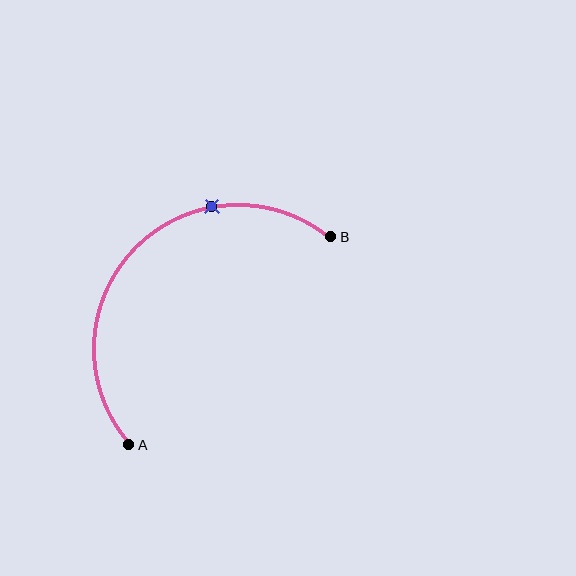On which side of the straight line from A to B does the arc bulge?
The arc bulges above and to the left of the straight line connecting A and B.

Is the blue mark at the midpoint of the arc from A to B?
No. The blue mark lies on the arc but is closer to endpoint B. The arc midpoint would be at the point on the curve equidistant along the arc from both A and B.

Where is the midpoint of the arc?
The arc midpoint is the point on the curve farthest from the straight line joining A and B. It sits above and to the left of that line.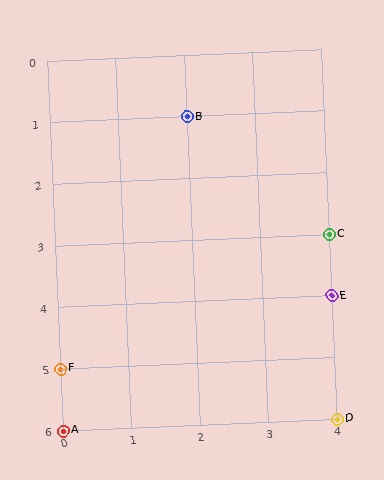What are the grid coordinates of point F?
Point F is at grid coordinates (0, 5).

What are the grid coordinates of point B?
Point B is at grid coordinates (2, 1).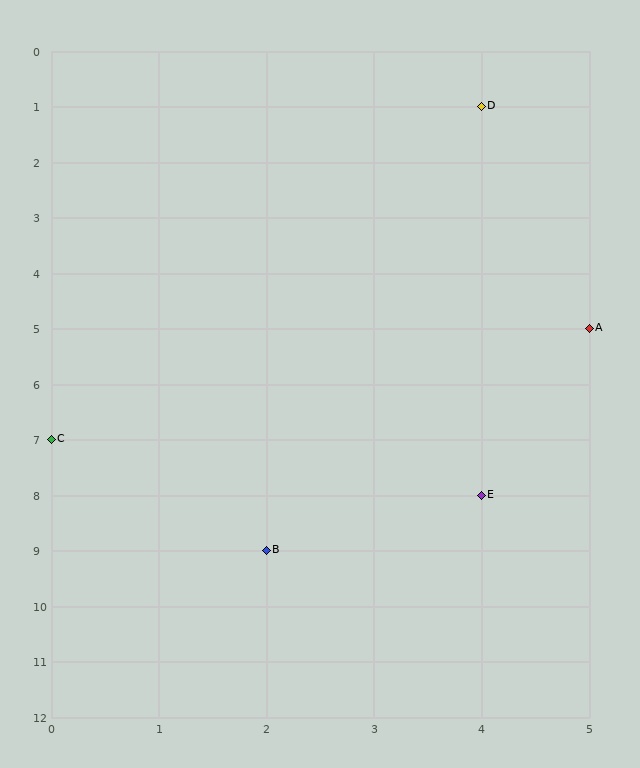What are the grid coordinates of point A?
Point A is at grid coordinates (5, 5).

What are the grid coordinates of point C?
Point C is at grid coordinates (0, 7).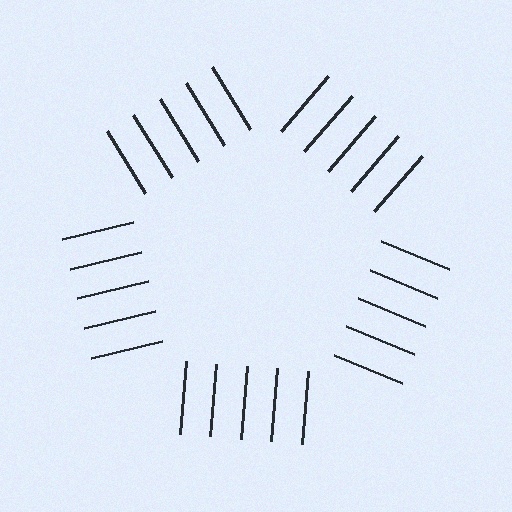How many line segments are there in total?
25 — 5 along each of the 5 edges.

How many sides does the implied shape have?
5 sides — the line-ends trace a pentagon.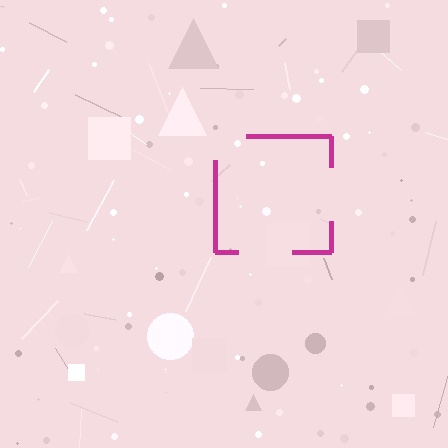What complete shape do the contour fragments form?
The contour fragments form a square.